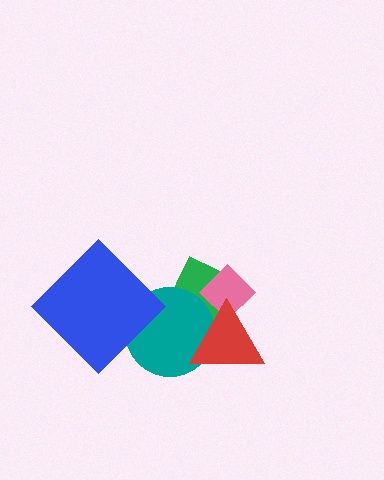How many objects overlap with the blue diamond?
1 object overlaps with the blue diamond.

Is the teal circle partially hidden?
Yes, it is partially covered by another shape.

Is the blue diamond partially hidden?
No, no other shape covers it.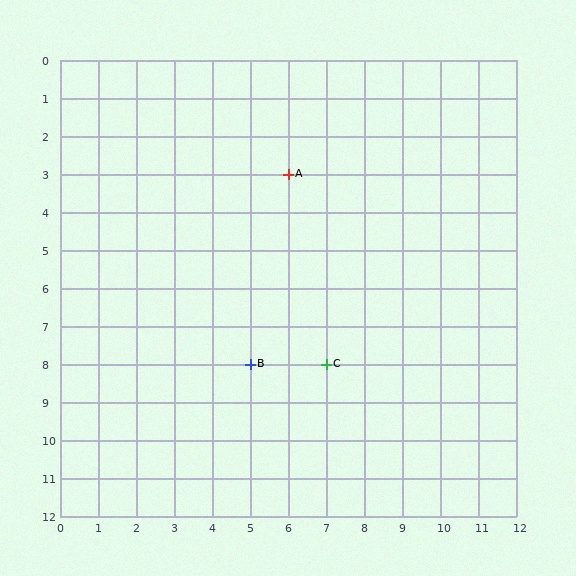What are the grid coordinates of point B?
Point B is at grid coordinates (5, 8).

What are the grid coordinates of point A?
Point A is at grid coordinates (6, 3).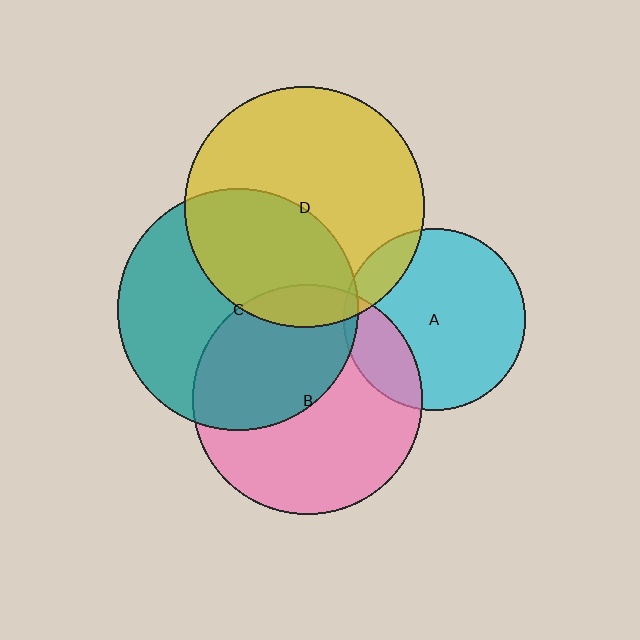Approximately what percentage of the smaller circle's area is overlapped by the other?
Approximately 5%.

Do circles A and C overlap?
Yes.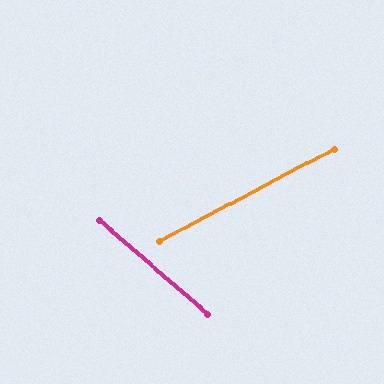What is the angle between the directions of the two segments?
Approximately 69 degrees.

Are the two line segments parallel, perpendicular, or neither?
Neither parallel nor perpendicular — they differ by about 69°.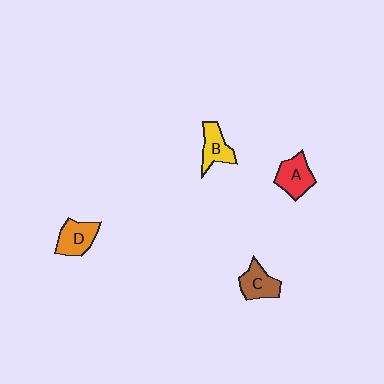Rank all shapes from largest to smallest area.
From largest to smallest: A (red), D (orange), C (brown), B (yellow).